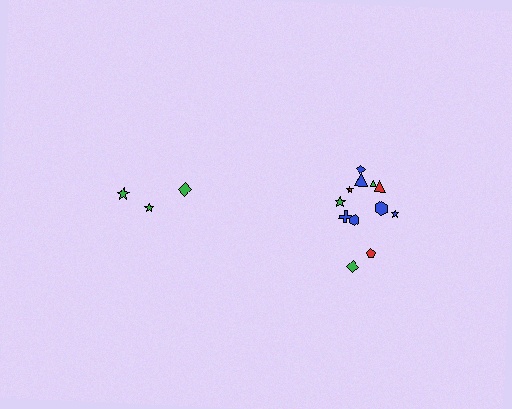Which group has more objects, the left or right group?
The right group.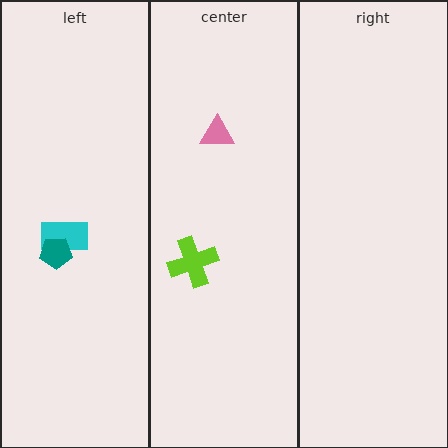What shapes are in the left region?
The cyan rectangle, the teal pentagon.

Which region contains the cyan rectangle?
The left region.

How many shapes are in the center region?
2.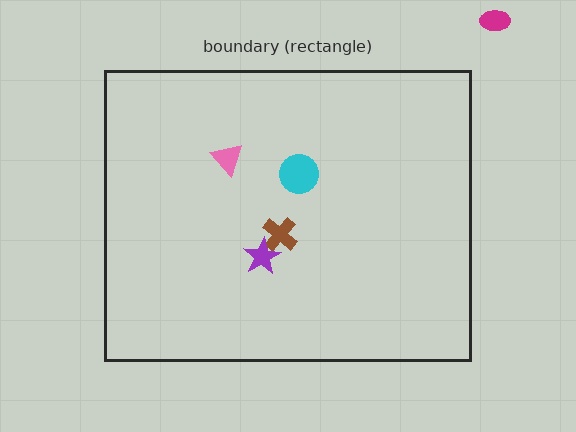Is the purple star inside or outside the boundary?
Inside.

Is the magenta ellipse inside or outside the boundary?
Outside.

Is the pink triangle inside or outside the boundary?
Inside.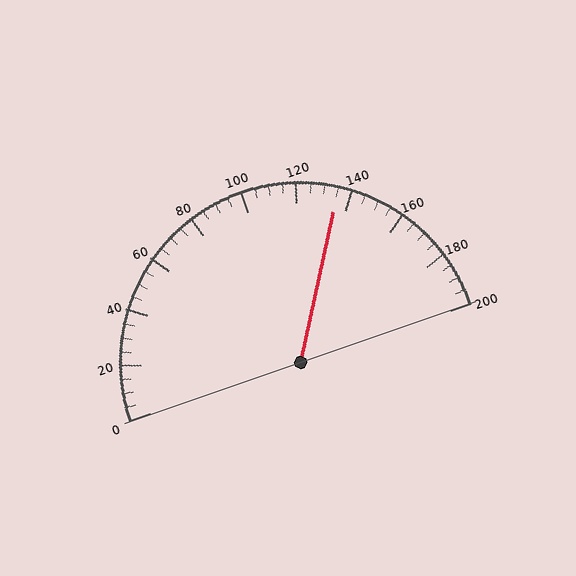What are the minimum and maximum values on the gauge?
The gauge ranges from 0 to 200.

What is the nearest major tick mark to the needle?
The nearest major tick mark is 140.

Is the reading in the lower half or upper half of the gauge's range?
The reading is in the upper half of the range (0 to 200).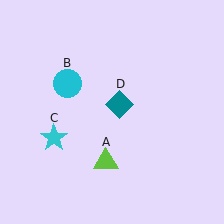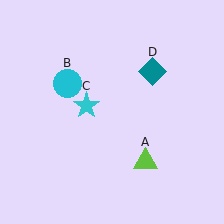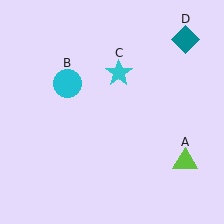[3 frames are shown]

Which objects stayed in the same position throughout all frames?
Cyan circle (object B) remained stationary.